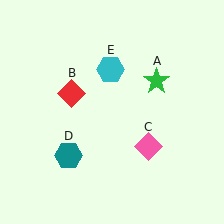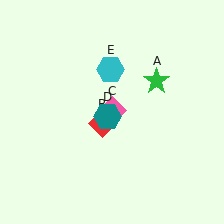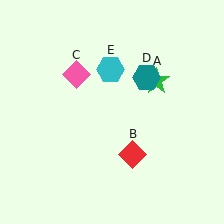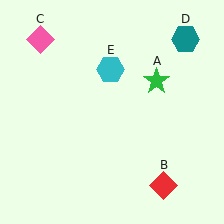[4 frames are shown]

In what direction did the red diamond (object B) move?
The red diamond (object B) moved down and to the right.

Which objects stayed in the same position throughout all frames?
Green star (object A) and cyan hexagon (object E) remained stationary.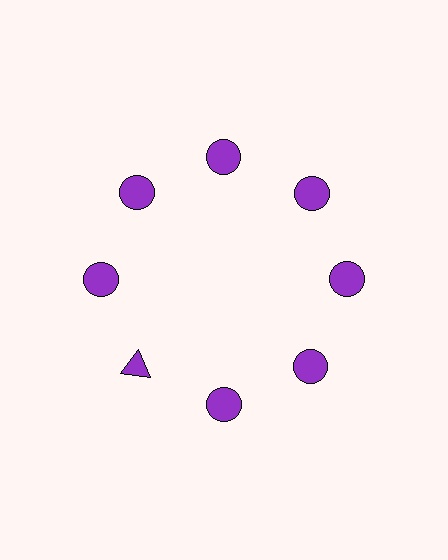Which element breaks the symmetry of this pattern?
The purple triangle at roughly the 8 o'clock position breaks the symmetry. All other shapes are purple circles.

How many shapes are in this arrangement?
There are 8 shapes arranged in a ring pattern.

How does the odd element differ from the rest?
It has a different shape: triangle instead of circle.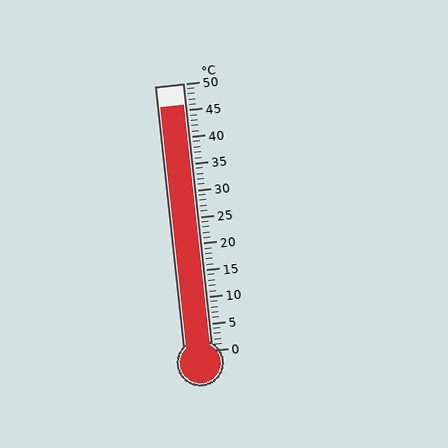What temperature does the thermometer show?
The thermometer shows approximately 46°C.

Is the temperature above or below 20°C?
The temperature is above 20°C.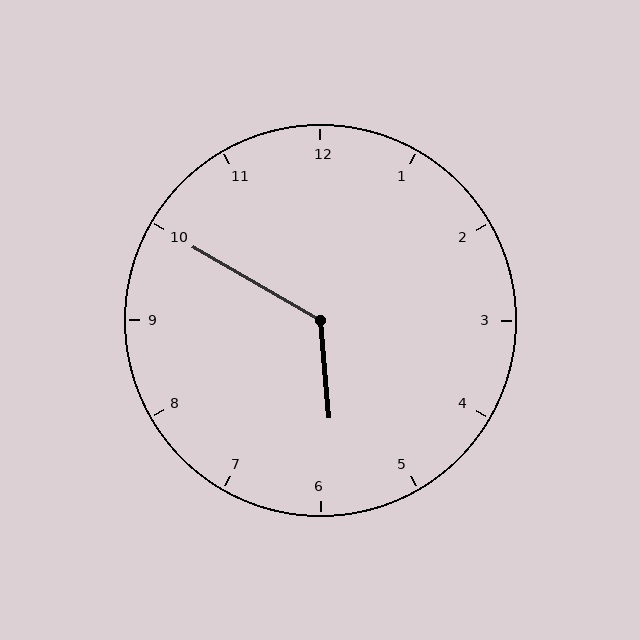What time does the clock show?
5:50.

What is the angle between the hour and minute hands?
Approximately 125 degrees.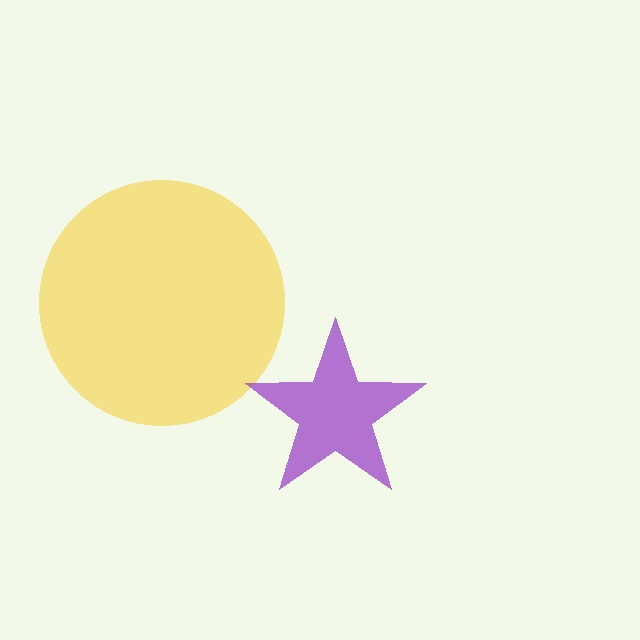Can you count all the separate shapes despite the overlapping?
Yes, there are 2 separate shapes.